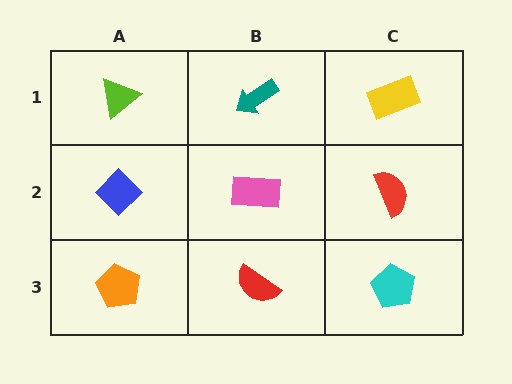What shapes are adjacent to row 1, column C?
A red semicircle (row 2, column C), a teal arrow (row 1, column B).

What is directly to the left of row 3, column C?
A red semicircle.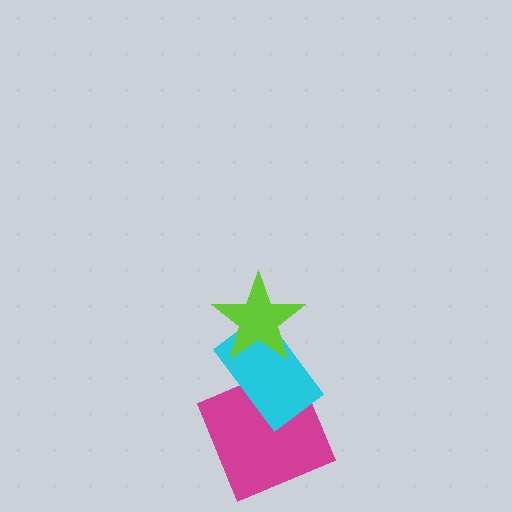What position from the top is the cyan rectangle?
The cyan rectangle is 2nd from the top.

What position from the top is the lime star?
The lime star is 1st from the top.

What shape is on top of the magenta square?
The cyan rectangle is on top of the magenta square.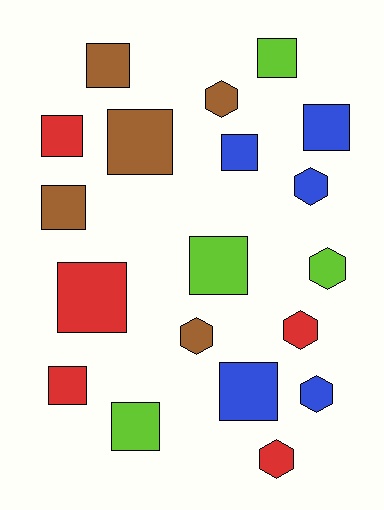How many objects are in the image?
There are 19 objects.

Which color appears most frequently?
Blue, with 5 objects.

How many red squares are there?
There are 3 red squares.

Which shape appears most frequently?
Square, with 12 objects.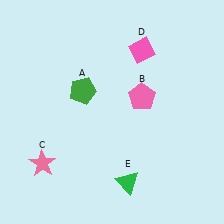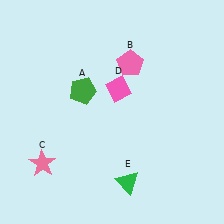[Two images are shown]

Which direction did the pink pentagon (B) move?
The pink pentagon (B) moved up.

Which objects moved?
The objects that moved are: the pink pentagon (B), the pink diamond (D).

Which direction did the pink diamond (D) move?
The pink diamond (D) moved down.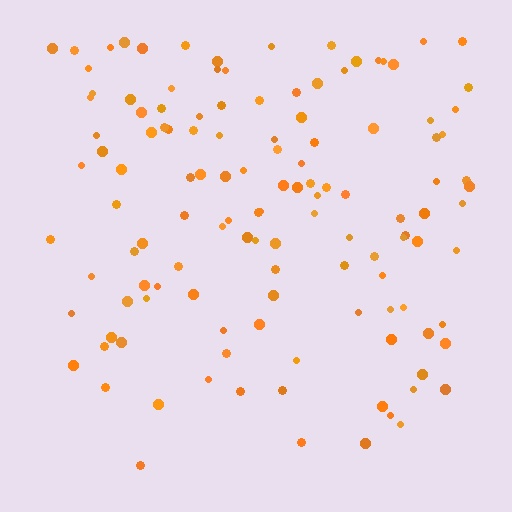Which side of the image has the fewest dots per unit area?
The bottom.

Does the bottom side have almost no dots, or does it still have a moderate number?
Still a moderate number, just noticeably fewer than the top.